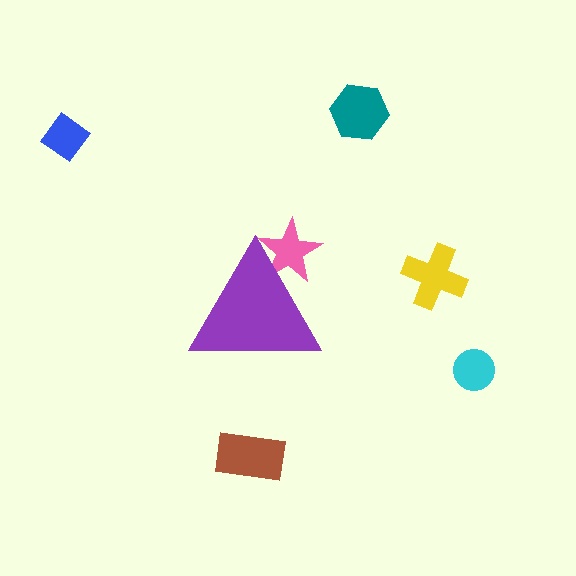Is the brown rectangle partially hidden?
No, the brown rectangle is fully visible.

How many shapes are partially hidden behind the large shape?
1 shape is partially hidden.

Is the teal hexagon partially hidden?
No, the teal hexagon is fully visible.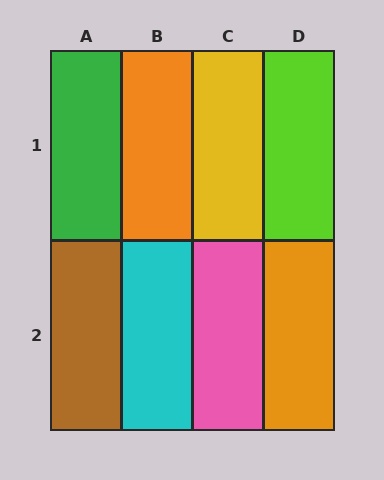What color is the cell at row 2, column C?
Pink.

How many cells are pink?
1 cell is pink.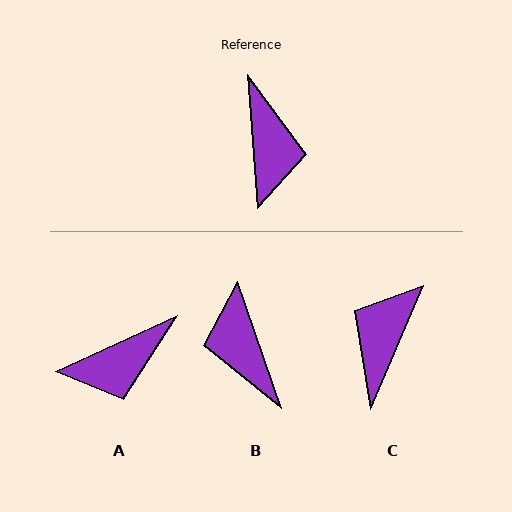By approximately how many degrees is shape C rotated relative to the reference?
Approximately 153 degrees counter-clockwise.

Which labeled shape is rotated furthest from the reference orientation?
B, about 165 degrees away.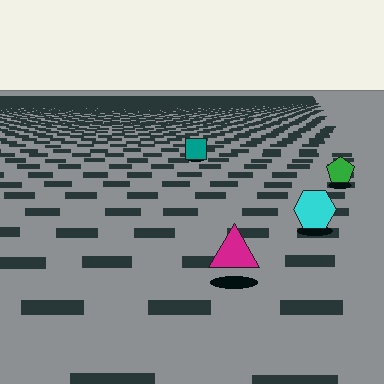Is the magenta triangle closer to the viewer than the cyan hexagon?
Yes. The magenta triangle is closer — you can tell from the texture gradient: the ground texture is coarser near it.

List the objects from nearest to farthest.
From nearest to farthest: the magenta triangle, the cyan hexagon, the green pentagon, the teal square.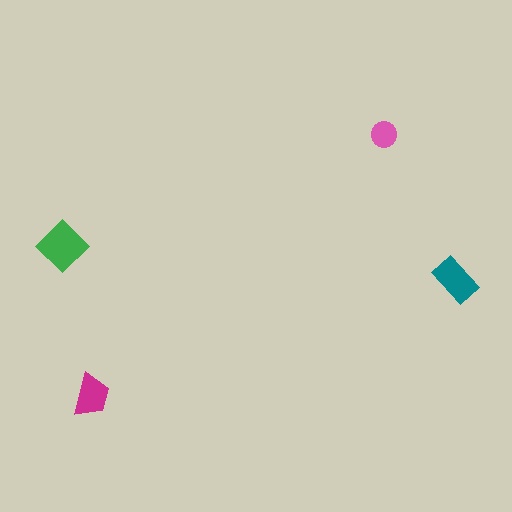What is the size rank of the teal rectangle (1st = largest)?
2nd.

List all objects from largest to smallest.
The green diamond, the teal rectangle, the magenta trapezoid, the pink circle.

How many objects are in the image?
There are 4 objects in the image.